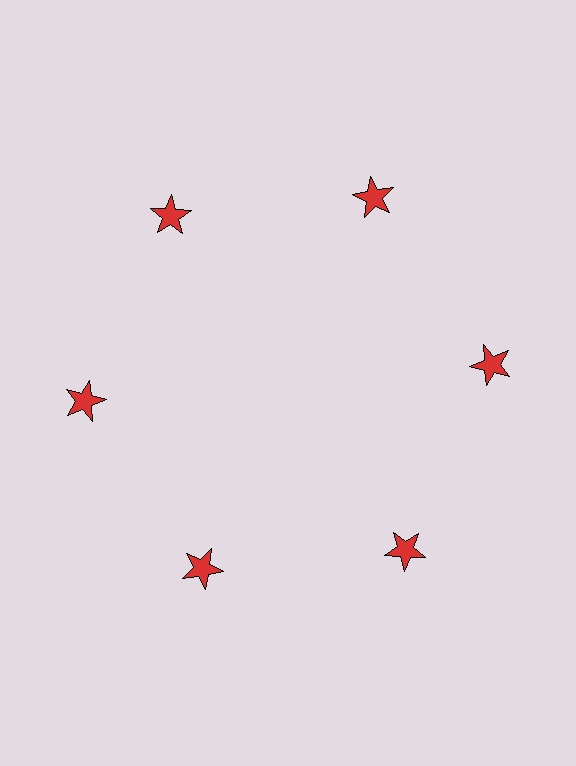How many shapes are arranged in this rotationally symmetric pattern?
There are 6 shapes, arranged in 6 groups of 1.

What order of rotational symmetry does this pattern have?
This pattern has 6-fold rotational symmetry.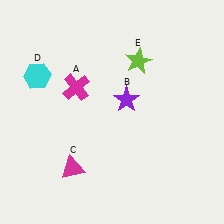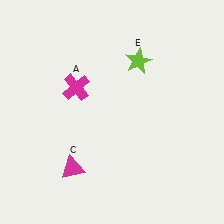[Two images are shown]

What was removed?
The purple star (B), the cyan hexagon (D) were removed in Image 2.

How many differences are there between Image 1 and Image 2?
There are 2 differences between the two images.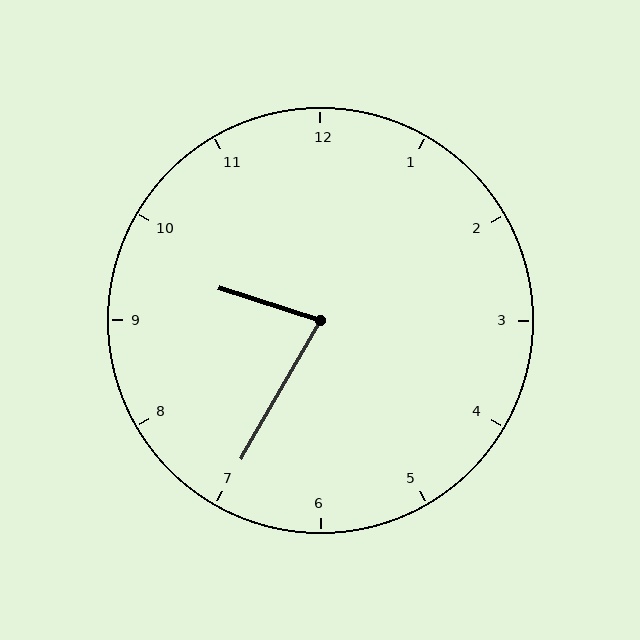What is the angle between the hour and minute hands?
Approximately 78 degrees.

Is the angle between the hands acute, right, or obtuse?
It is acute.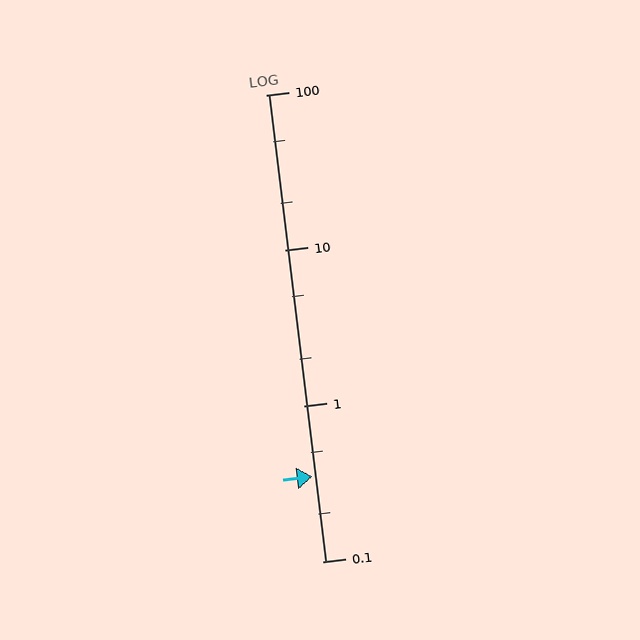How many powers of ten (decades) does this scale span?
The scale spans 3 decades, from 0.1 to 100.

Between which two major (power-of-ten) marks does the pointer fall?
The pointer is between 0.1 and 1.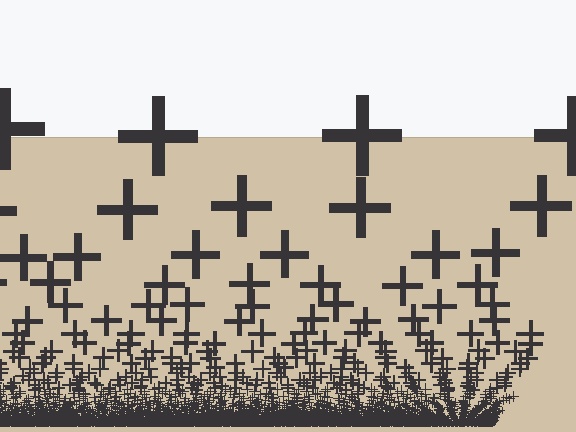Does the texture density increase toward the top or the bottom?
Density increases toward the bottom.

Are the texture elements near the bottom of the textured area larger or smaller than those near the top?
Smaller. The gradient is inverted — elements near the bottom are smaller and denser.